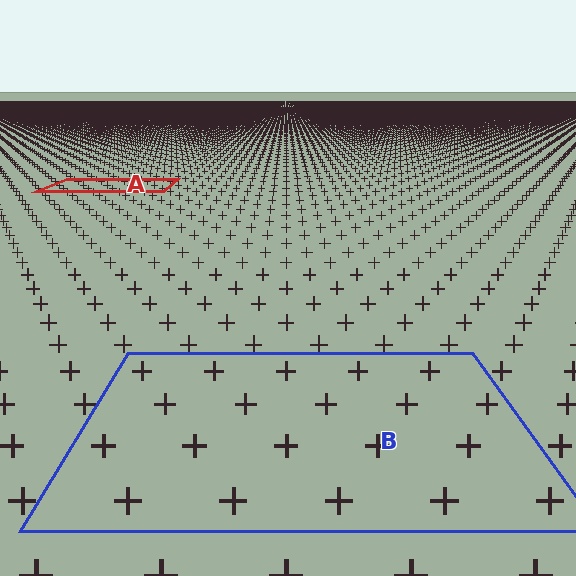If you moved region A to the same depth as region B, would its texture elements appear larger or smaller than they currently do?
They would appear larger. At a closer depth, the same texture elements are projected at a bigger on-screen size.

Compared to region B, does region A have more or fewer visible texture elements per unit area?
Region A has more texture elements per unit area — they are packed more densely because it is farther away.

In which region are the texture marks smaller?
The texture marks are smaller in region A, because it is farther away.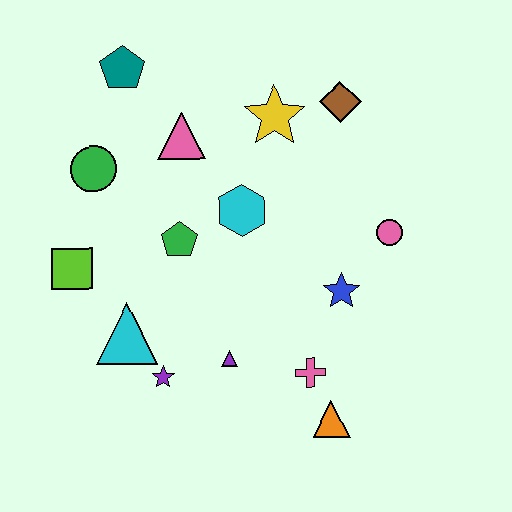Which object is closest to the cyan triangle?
The purple star is closest to the cyan triangle.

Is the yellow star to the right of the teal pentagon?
Yes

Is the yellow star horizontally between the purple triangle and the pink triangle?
No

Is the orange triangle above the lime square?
No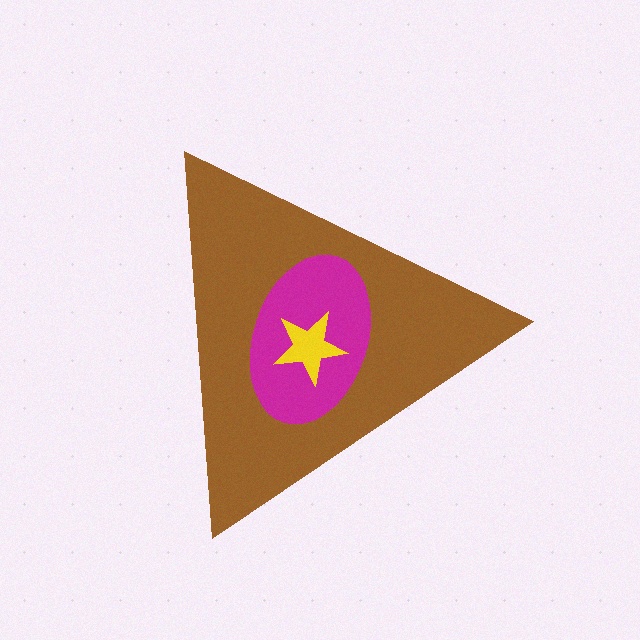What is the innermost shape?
The yellow star.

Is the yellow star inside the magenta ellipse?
Yes.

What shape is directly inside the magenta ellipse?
The yellow star.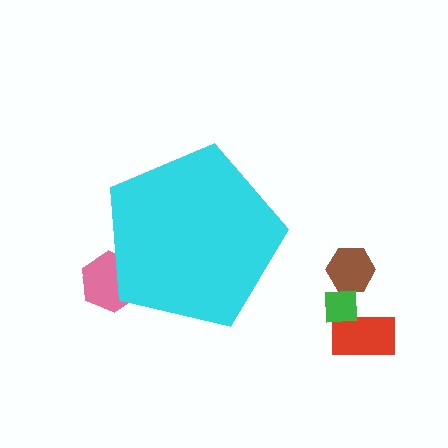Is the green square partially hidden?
No, the green square is fully visible.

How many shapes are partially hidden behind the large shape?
2 shapes are partially hidden.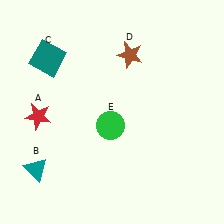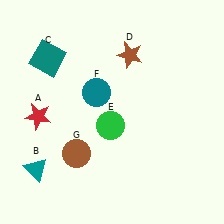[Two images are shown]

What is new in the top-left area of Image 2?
A teal circle (F) was added in the top-left area of Image 2.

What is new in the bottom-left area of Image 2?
A brown circle (G) was added in the bottom-left area of Image 2.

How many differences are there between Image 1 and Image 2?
There are 2 differences between the two images.